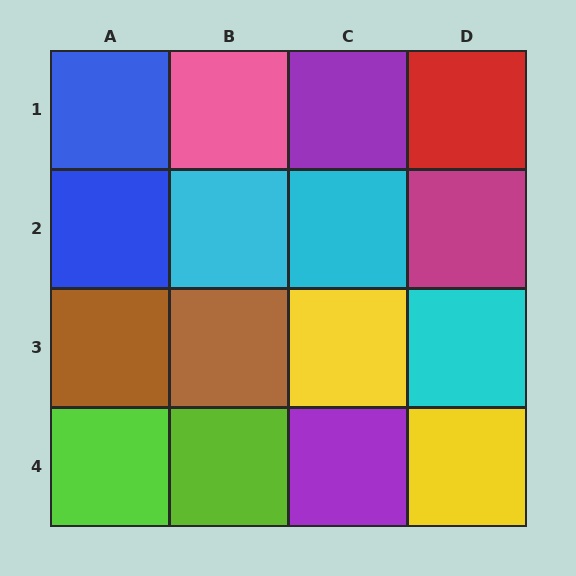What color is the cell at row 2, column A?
Blue.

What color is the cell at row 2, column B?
Cyan.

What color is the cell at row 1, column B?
Pink.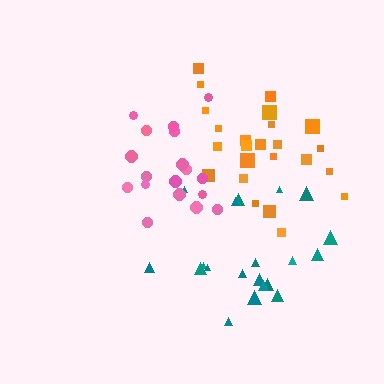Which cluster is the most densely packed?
Pink.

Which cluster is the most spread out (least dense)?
Teal.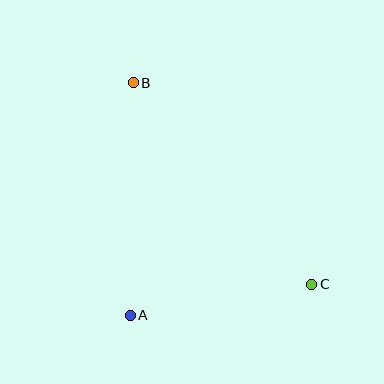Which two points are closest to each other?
Points A and C are closest to each other.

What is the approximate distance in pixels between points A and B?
The distance between A and B is approximately 232 pixels.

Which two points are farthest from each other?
Points B and C are farthest from each other.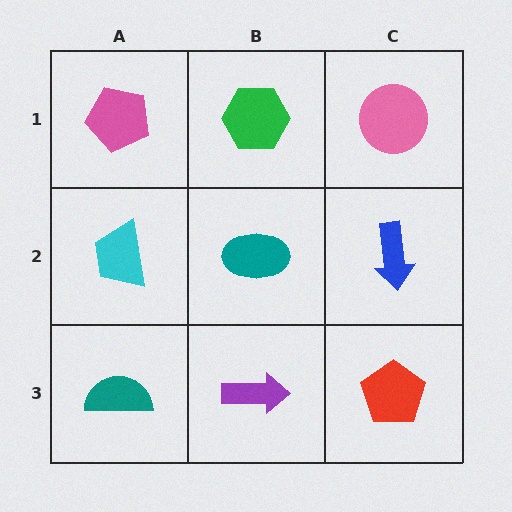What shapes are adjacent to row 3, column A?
A cyan trapezoid (row 2, column A), a purple arrow (row 3, column B).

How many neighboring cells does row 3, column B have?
3.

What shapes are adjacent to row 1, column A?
A cyan trapezoid (row 2, column A), a green hexagon (row 1, column B).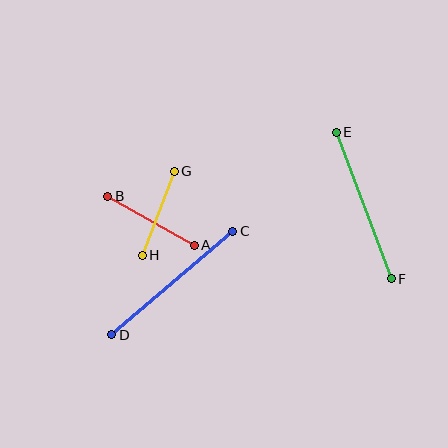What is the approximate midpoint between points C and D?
The midpoint is at approximately (172, 283) pixels.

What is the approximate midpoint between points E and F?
The midpoint is at approximately (364, 206) pixels.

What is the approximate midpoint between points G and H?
The midpoint is at approximately (158, 213) pixels.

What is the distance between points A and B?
The distance is approximately 100 pixels.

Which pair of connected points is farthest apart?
Points C and D are farthest apart.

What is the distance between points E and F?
The distance is approximately 156 pixels.